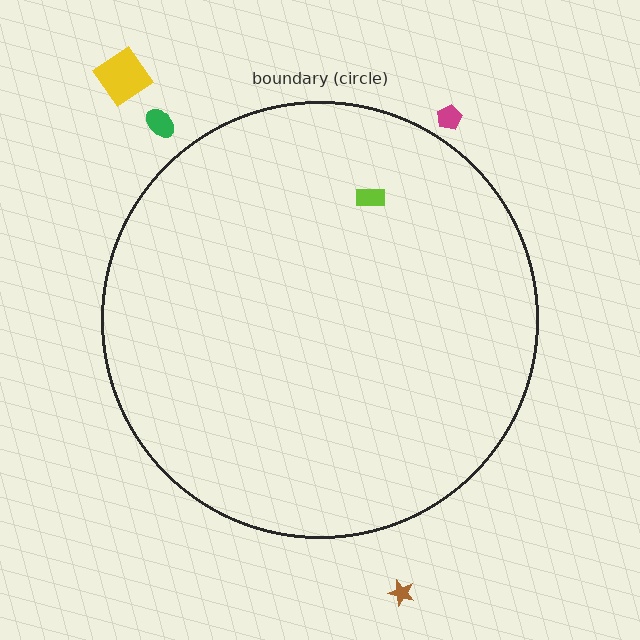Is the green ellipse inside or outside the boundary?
Outside.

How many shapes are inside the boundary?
1 inside, 4 outside.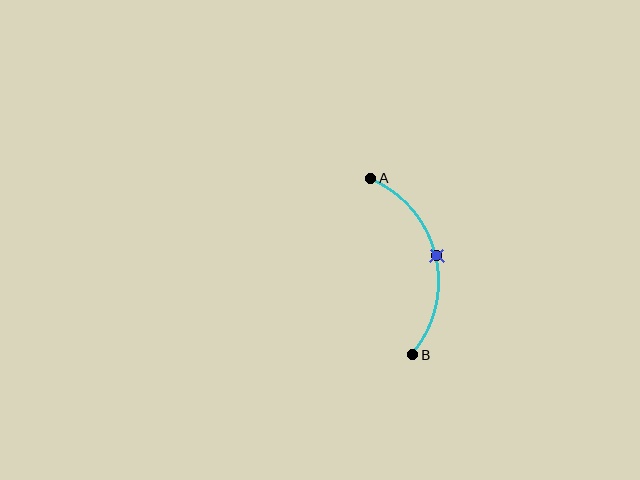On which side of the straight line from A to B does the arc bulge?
The arc bulges to the right of the straight line connecting A and B.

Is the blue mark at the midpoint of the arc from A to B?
Yes. The blue mark lies on the arc at equal arc-length from both A and B — it is the arc midpoint.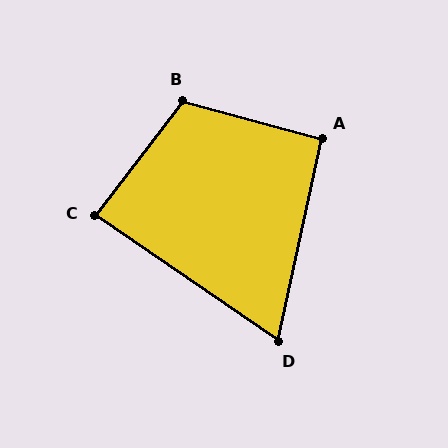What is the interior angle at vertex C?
Approximately 87 degrees (approximately right).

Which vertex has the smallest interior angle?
D, at approximately 68 degrees.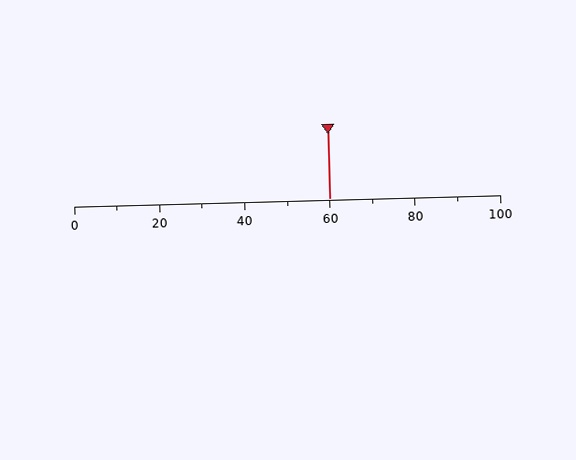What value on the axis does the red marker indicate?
The marker indicates approximately 60.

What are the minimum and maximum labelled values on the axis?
The axis runs from 0 to 100.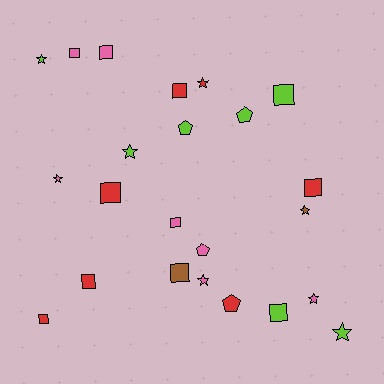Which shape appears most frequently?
Square, with 11 objects.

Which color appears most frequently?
Pink, with 7 objects.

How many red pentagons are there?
There is 1 red pentagon.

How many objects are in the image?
There are 23 objects.